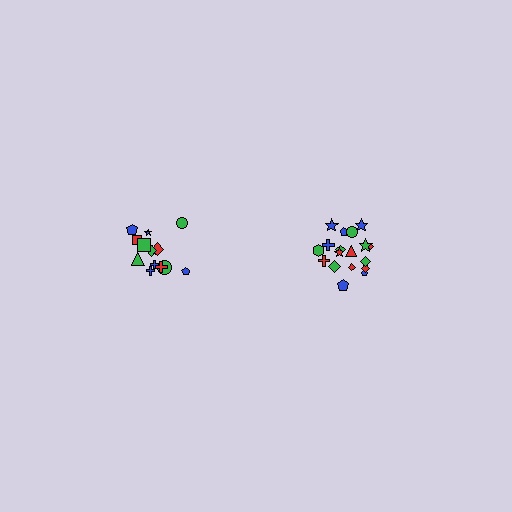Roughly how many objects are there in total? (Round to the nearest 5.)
Roughly 35 objects in total.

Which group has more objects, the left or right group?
The right group.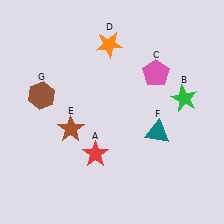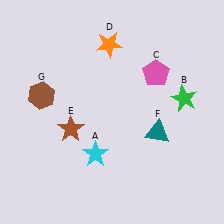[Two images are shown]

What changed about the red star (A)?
In Image 1, A is red. In Image 2, it changed to cyan.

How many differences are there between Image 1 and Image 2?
There is 1 difference between the two images.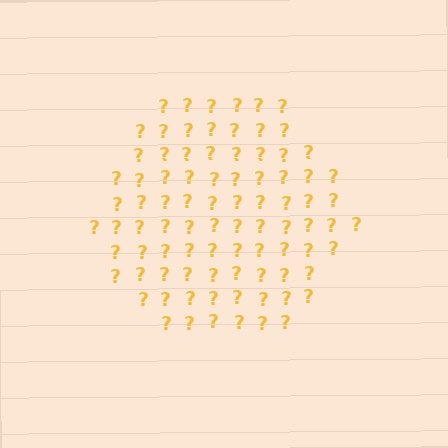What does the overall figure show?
The overall figure shows a hexagon.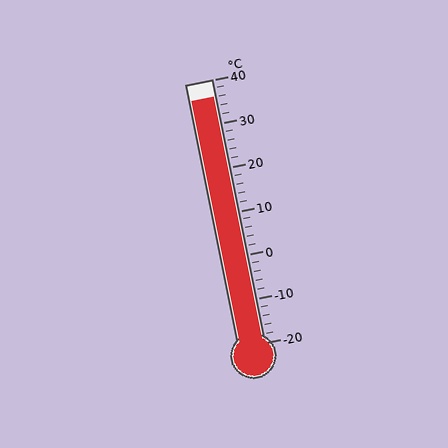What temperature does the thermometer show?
The thermometer shows approximately 36°C.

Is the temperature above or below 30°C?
The temperature is above 30°C.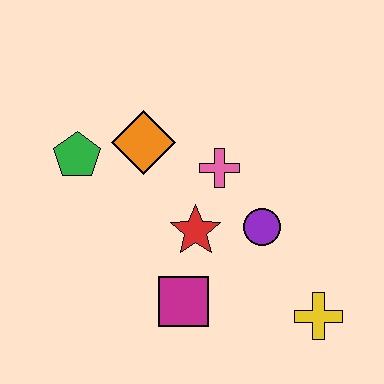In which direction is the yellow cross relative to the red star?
The yellow cross is to the right of the red star.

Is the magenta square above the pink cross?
No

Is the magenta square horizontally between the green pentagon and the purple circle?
Yes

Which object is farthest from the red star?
The yellow cross is farthest from the red star.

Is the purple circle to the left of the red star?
No